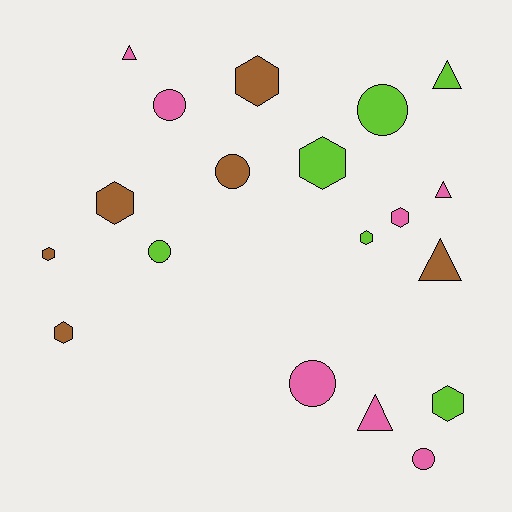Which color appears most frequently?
Pink, with 7 objects.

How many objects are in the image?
There are 19 objects.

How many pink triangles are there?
There are 3 pink triangles.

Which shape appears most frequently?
Hexagon, with 8 objects.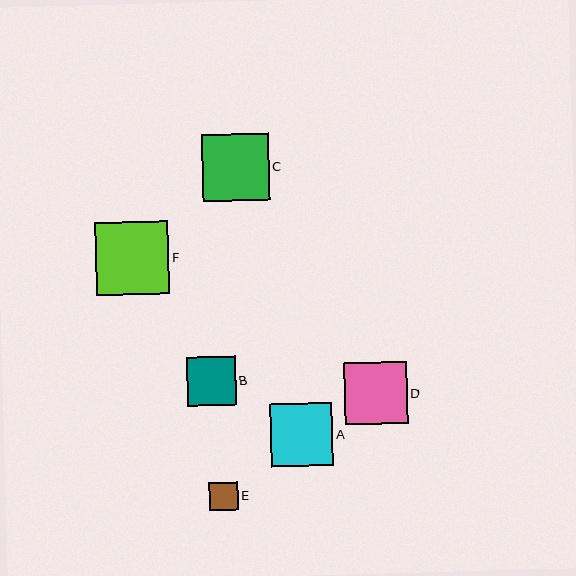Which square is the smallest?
Square E is the smallest with a size of approximately 28 pixels.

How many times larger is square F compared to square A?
Square F is approximately 1.2 times the size of square A.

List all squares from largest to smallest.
From largest to smallest: F, C, A, D, B, E.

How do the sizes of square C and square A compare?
Square C and square A are approximately the same size.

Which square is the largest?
Square F is the largest with a size of approximately 73 pixels.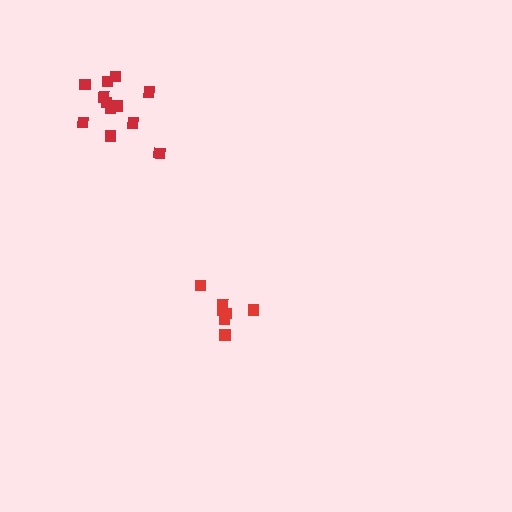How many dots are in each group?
Group 1: 7 dots, Group 2: 12 dots (19 total).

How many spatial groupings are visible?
There are 2 spatial groupings.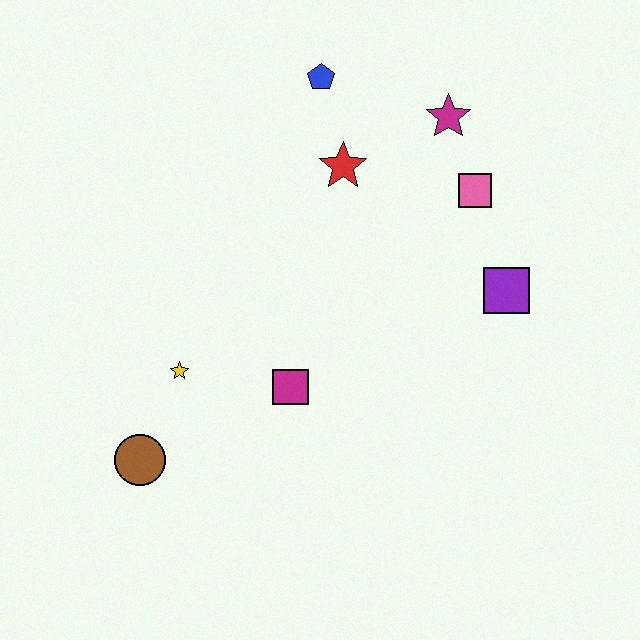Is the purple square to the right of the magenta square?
Yes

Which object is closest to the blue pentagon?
The red star is closest to the blue pentagon.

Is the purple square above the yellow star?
Yes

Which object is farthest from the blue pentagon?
The brown circle is farthest from the blue pentagon.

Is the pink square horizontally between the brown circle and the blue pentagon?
No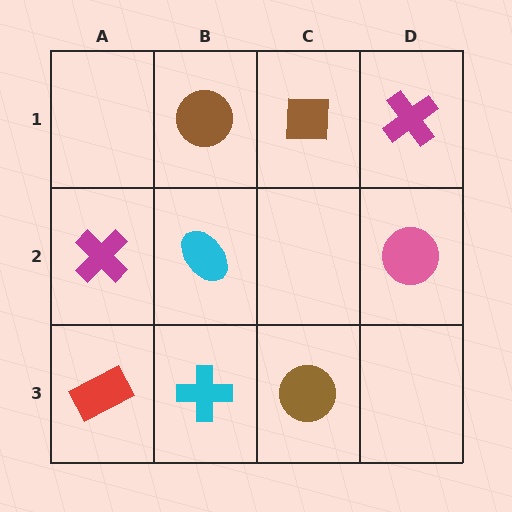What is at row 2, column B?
A cyan ellipse.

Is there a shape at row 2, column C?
No, that cell is empty.